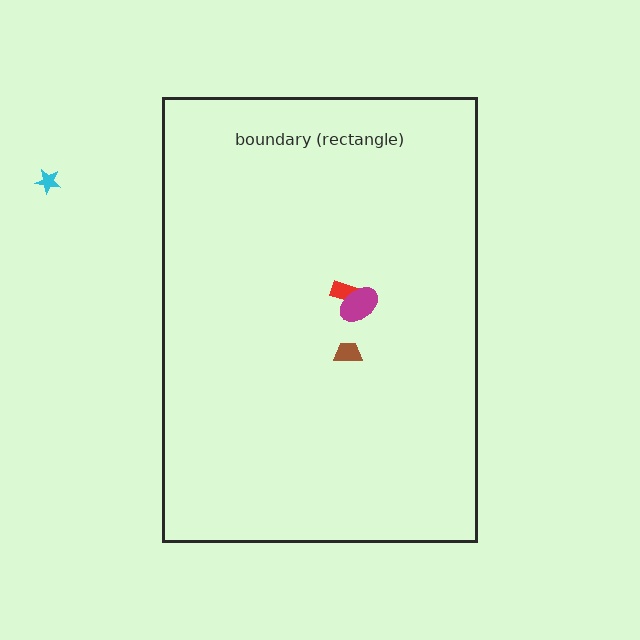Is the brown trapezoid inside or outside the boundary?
Inside.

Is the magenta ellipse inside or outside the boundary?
Inside.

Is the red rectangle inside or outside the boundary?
Inside.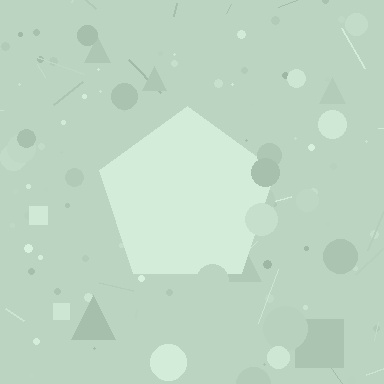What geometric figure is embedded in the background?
A pentagon is embedded in the background.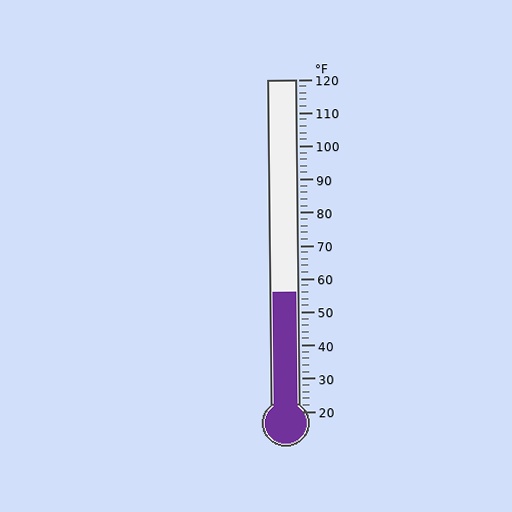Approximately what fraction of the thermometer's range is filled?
The thermometer is filled to approximately 35% of its range.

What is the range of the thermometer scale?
The thermometer scale ranges from 20°F to 120°F.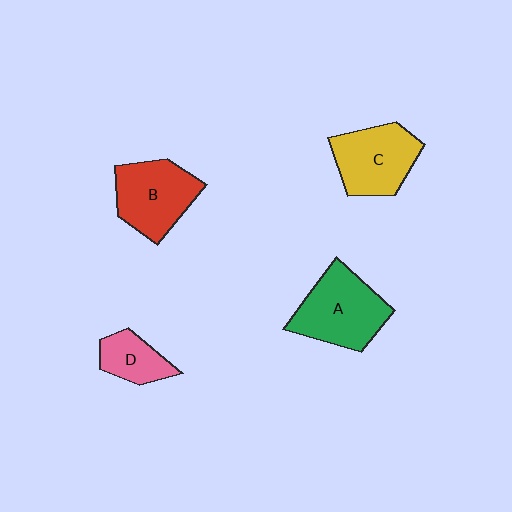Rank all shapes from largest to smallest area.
From largest to smallest: A (green), B (red), C (yellow), D (pink).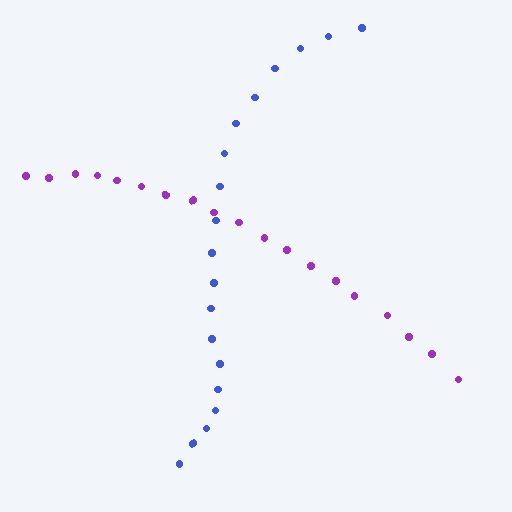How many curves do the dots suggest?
There are 2 distinct paths.